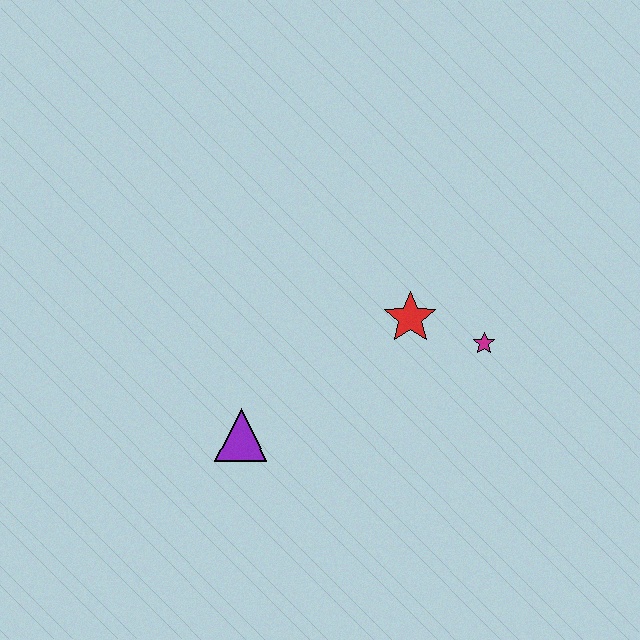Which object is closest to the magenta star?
The red star is closest to the magenta star.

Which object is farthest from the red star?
The purple triangle is farthest from the red star.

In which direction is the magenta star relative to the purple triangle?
The magenta star is to the right of the purple triangle.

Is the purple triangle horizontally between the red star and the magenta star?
No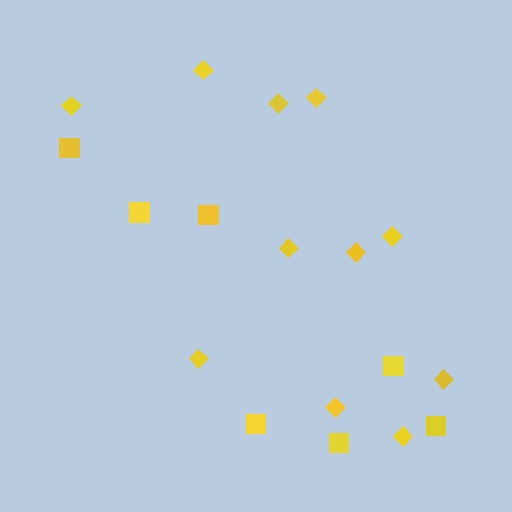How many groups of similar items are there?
There are 2 groups: one group of squares (7) and one group of diamonds (11).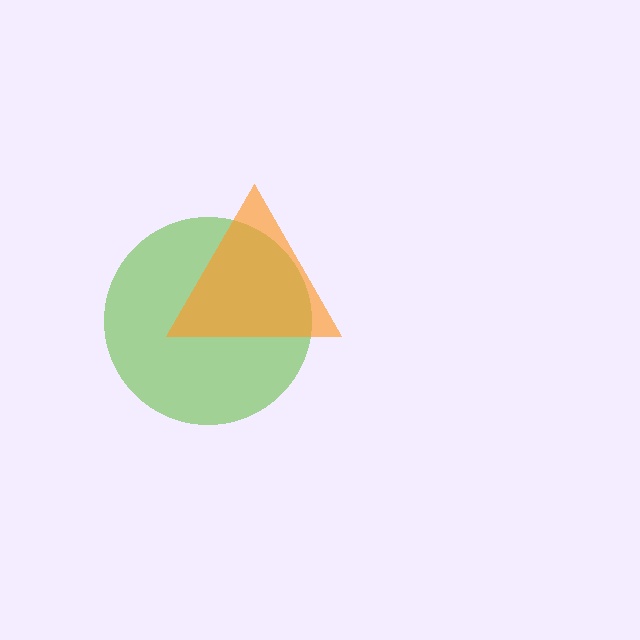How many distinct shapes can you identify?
There are 2 distinct shapes: a lime circle, an orange triangle.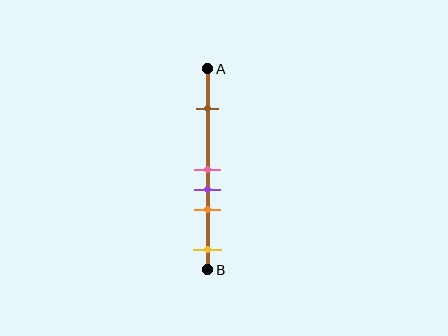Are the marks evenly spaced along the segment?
No, the marks are not evenly spaced.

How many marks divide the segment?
There are 5 marks dividing the segment.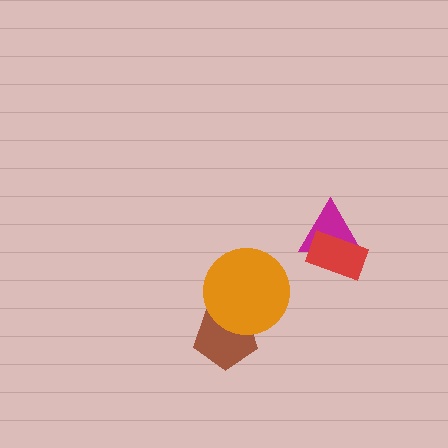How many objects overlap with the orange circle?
1 object overlaps with the orange circle.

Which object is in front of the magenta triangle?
The red rectangle is in front of the magenta triangle.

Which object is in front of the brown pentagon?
The orange circle is in front of the brown pentagon.